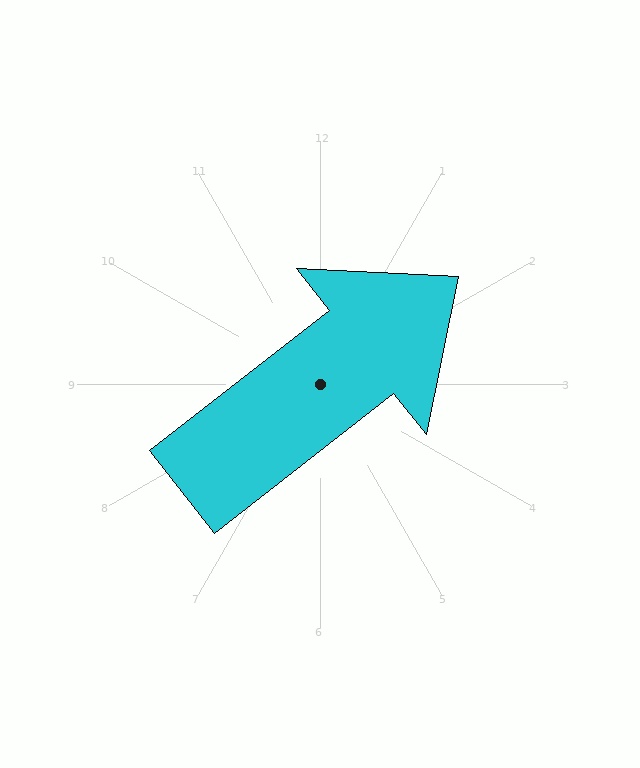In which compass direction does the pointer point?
Northeast.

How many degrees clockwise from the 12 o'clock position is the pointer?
Approximately 52 degrees.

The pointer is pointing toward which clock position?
Roughly 2 o'clock.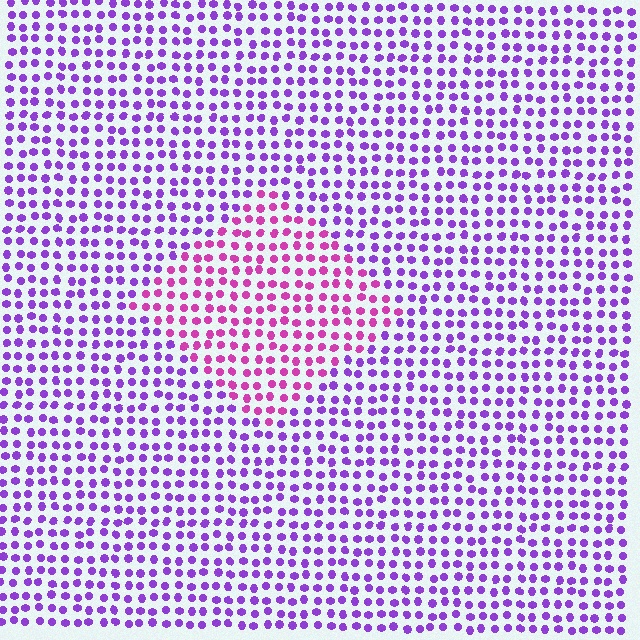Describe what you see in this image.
The image is filled with small purple elements in a uniform arrangement. A diamond-shaped region is visible where the elements are tinted to a slightly different hue, forming a subtle color boundary.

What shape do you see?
I see a diamond.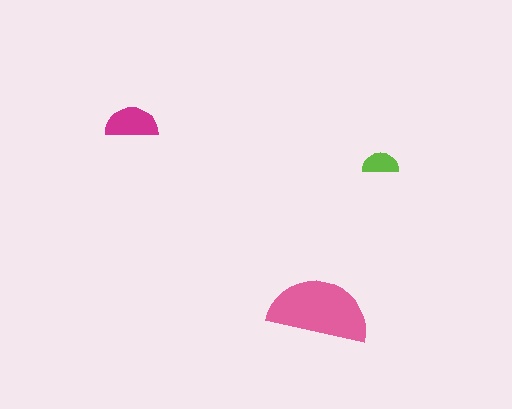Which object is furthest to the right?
The lime semicircle is rightmost.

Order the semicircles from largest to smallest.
the pink one, the magenta one, the lime one.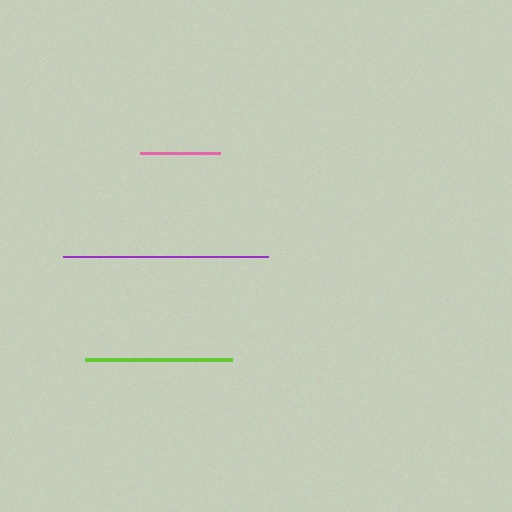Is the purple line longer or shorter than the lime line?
The purple line is longer than the lime line.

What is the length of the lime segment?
The lime segment is approximately 146 pixels long.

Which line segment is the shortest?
The pink line is the shortest at approximately 80 pixels.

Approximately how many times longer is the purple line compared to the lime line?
The purple line is approximately 1.4 times the length of the lime line.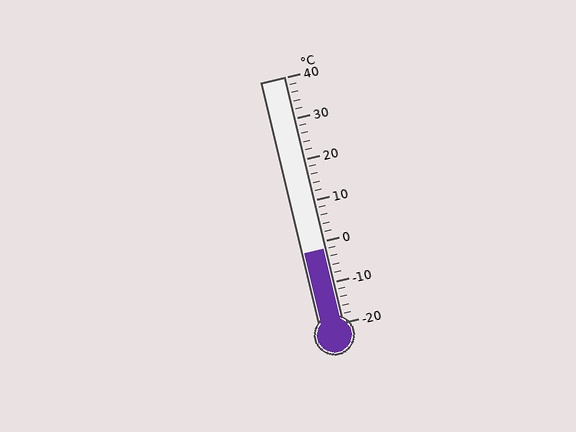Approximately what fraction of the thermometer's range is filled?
The thermometer is filled to approximately 30% of its range.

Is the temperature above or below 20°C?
The temperature is below 20°C.